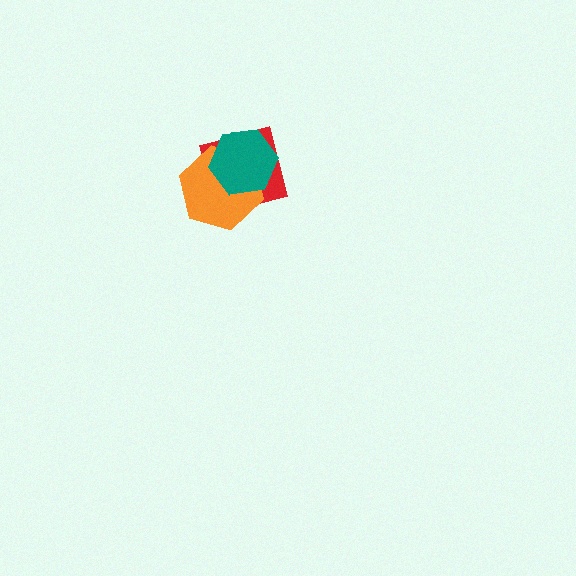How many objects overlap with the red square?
2 objects overlap with the red square.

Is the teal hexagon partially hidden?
No, no other shape covers it.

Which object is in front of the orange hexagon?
The teal hexagon is in front of the orange hexagon.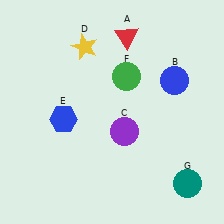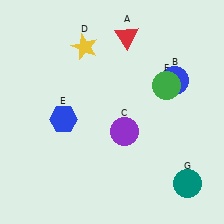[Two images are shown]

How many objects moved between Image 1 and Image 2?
1 object moved between the two images.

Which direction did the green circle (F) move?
The green circle (F) moved right.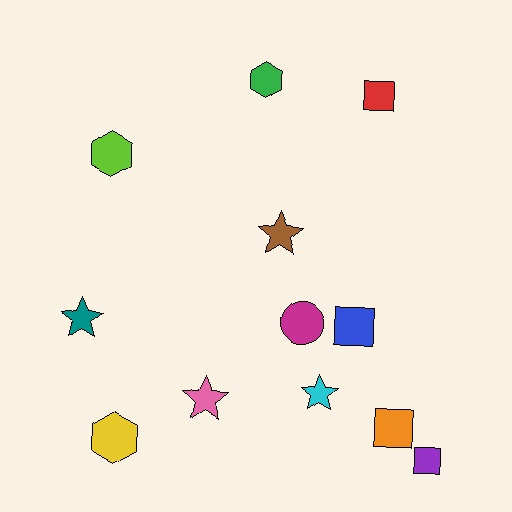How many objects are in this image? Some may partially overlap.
There are 12 objects.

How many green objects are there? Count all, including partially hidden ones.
There is 1 green object.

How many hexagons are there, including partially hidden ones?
There are 3 hexagons.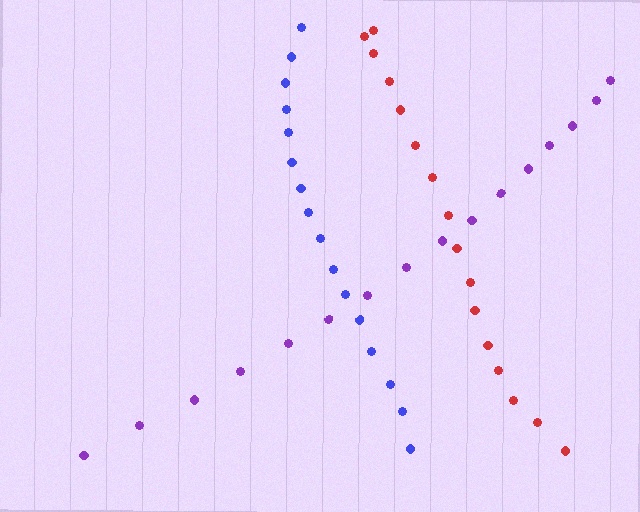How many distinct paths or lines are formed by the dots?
There are 3 distinct paths.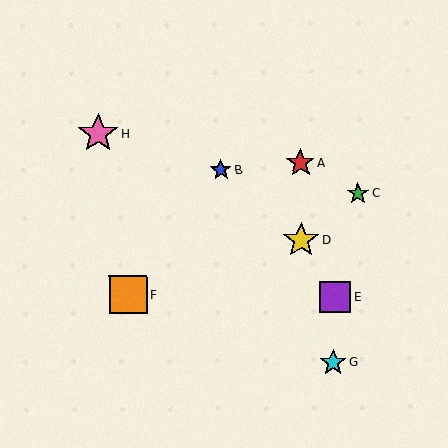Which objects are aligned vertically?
Objects A, D are aligned vertically.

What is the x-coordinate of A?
Object A is at x≈301.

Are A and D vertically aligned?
Yes, both are at x≈301.